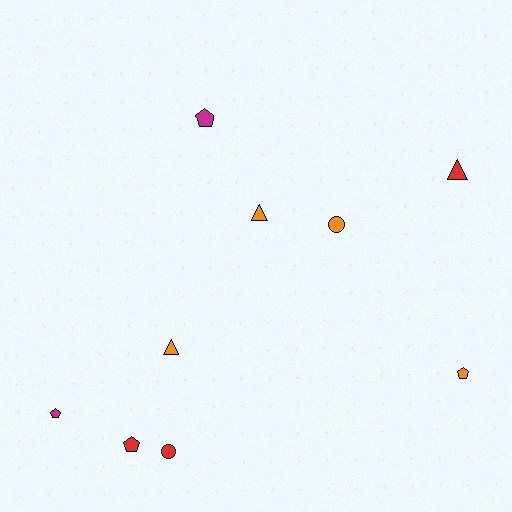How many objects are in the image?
There are 9 objects.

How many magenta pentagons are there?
There are 2 magenta pentagons.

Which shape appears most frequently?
Pentagon, with 4 objects.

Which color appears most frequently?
Orange, with 4 objects.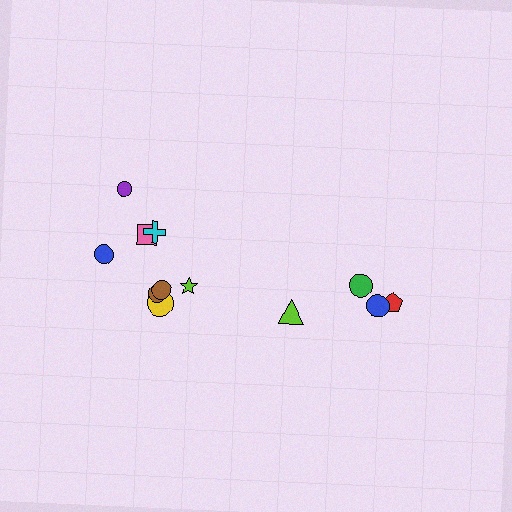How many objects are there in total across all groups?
There are 12 objects.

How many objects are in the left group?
There are 8 objects.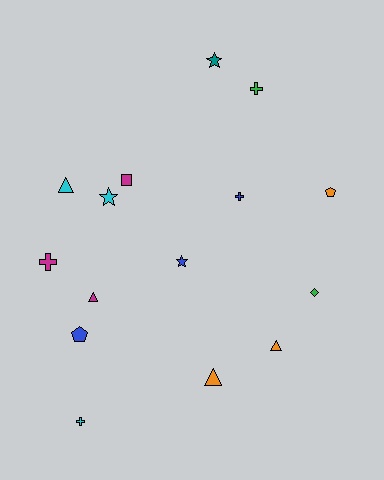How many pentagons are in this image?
There are 2 pentagons.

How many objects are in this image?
There are 15 objects.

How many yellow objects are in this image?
There are no yellow objects.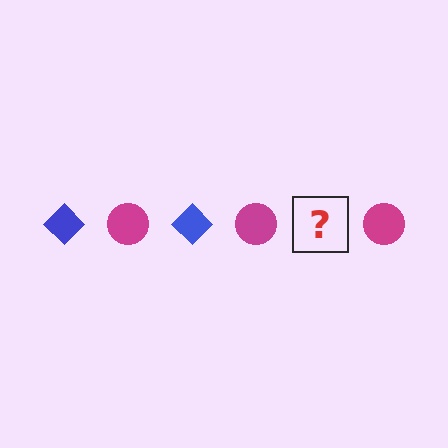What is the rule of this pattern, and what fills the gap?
The rule is that the pattern alternates between blue diamond and magenta circle. The gap should be filled with a blue diamond.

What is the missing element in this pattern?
The missing element is a blue diamond.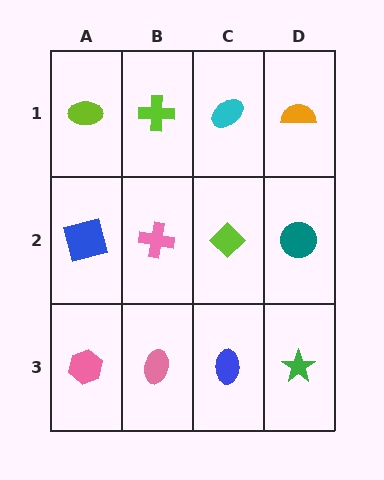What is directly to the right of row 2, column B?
A lime diamond.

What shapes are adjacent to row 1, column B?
A pink cross (row 2, column B), a lime ellipse (row 1, column A), a cyan ellipse (row 1, column C).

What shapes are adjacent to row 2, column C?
A cyan ellipse (row 1, column C), a blue ellipse (row 3, column C), a pink cross (row 2, column B), a teal circle (row 2, column D).